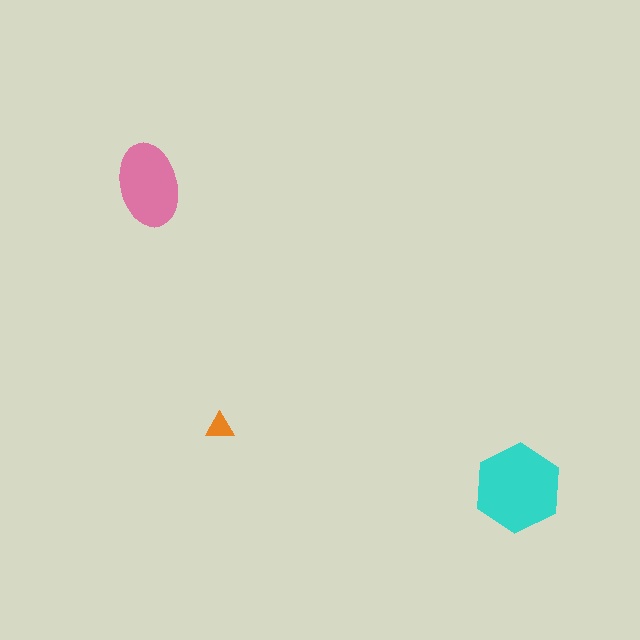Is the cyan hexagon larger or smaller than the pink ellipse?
Larger.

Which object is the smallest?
The orange triangle.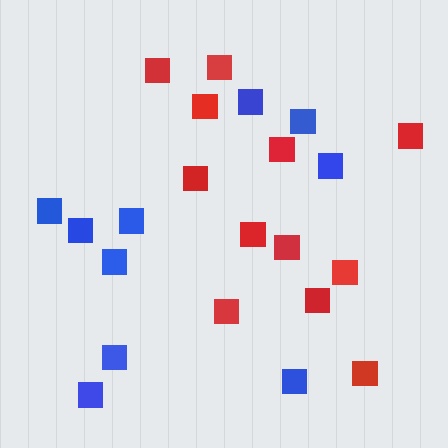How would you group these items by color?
There are 2 groups: one group of blue squares (10) and one group of red squares (12).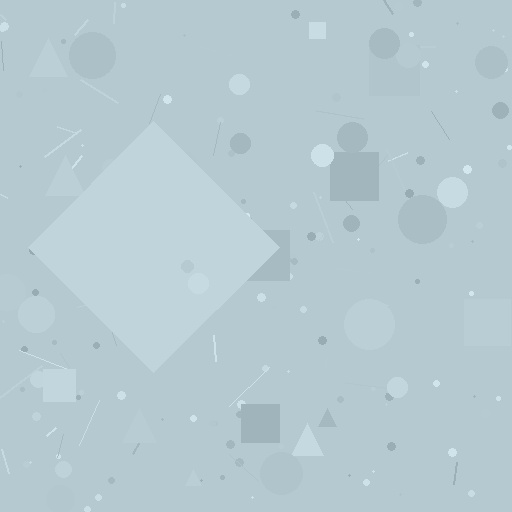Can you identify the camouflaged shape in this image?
The camouflaged shape is a diamond.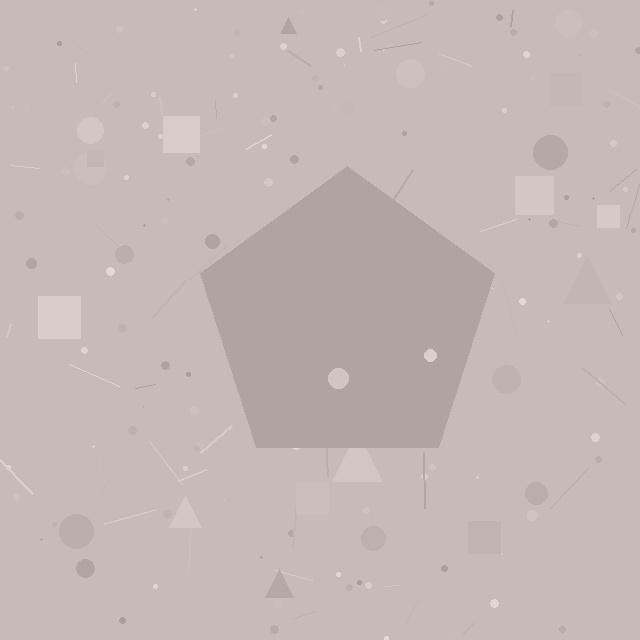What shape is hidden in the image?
A pentagon is hidden in the image.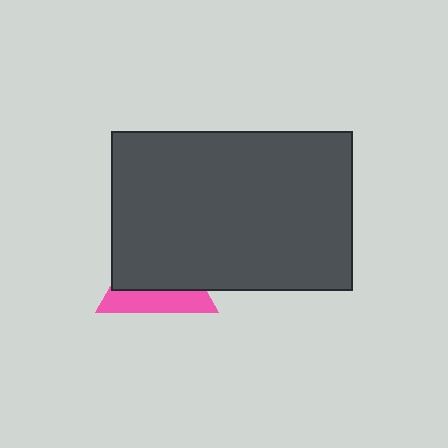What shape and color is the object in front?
The object in front is a dark gray rectangle.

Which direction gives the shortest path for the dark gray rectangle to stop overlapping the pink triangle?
Moving up gives the shortest separation.